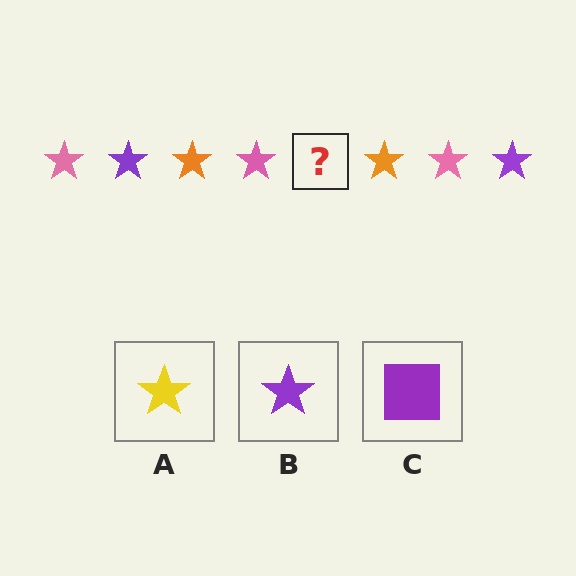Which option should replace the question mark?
Option B.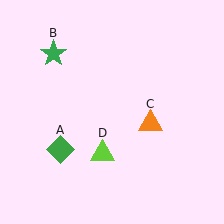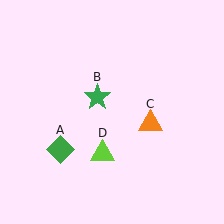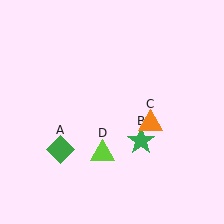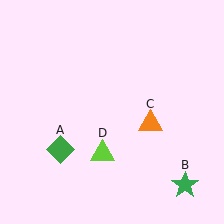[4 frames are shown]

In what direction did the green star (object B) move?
The green star (object B) moved down and to the right.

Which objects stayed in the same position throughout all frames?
Green diamond (object A) and orange triangle (object C) and lime triangle (object D) remained stationary.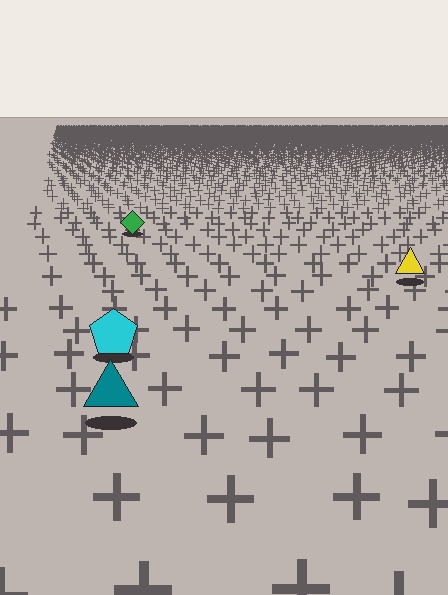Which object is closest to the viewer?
The teal triangle is closest. The texture marks near it are larger and more spread out.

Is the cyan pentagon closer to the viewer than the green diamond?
Yes. The cyan pentagon is closer — you can tell from the texture gradient: the ground texture is coarser near it.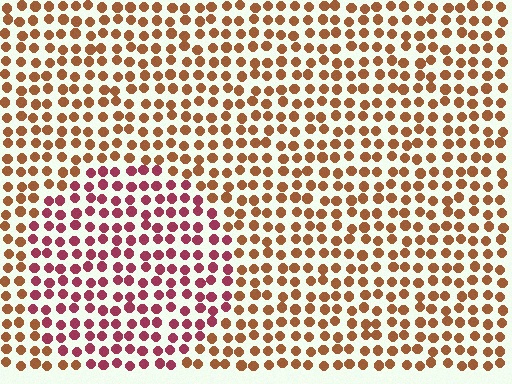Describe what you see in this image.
The image is filled with small brown elements in a uniform arrangement. A circle-shaped region is visible where the elements are tinted to a slightly different hue, forming a subtle color boundary.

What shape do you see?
I see a circle.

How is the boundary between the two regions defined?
The boundary is defined purely by a slight shift in hue (about 42 degrees). Spacing, size, and orientation are identical on both sides.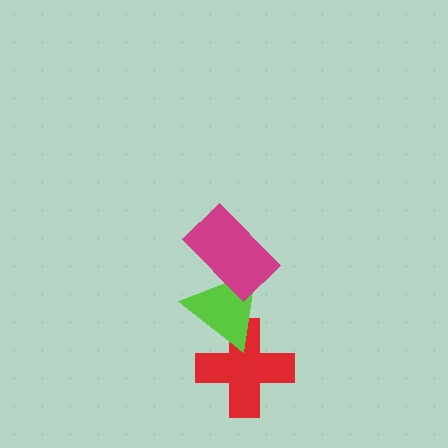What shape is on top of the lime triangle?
The magenta rectangle is on top of the lime triangle.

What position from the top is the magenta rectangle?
The magenta rectangle is 1st from the top.